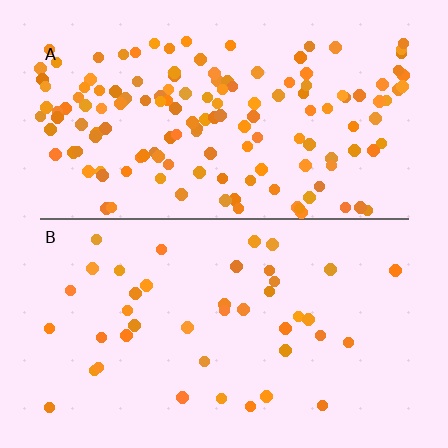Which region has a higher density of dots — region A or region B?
A (the top).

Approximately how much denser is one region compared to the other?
Approximately 3.6× — region A over region B.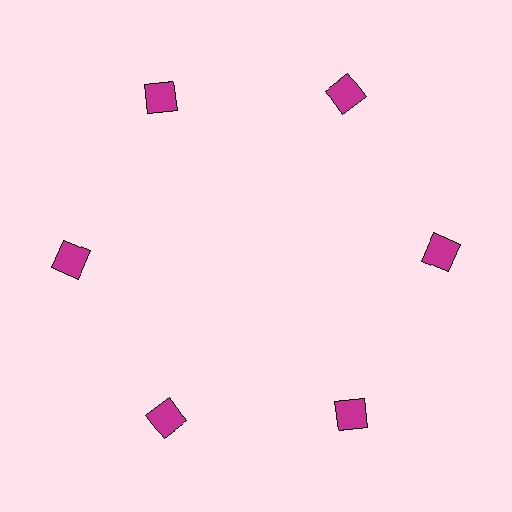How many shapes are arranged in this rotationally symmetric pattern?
There are 6 shapes, arranged in 6 groups of 1.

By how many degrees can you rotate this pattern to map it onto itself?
The pattern maps onto itself every 60 degrees of rotation.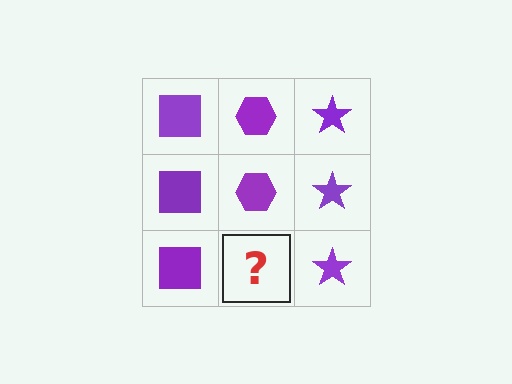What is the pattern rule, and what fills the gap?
The rule is that each column has a consistent shape. The gap should be filled with a purple hexagon.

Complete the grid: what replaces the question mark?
The question mark should be replaced with a purple hexagon.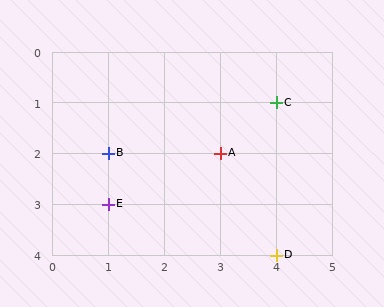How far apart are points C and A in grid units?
Points C and A are 1 column and 1 row apart (about 1.4 grid units diagonally).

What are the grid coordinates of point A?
Point A is at grid coordinates (3, 2).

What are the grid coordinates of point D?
Point D is at grid coordinates (4, 4).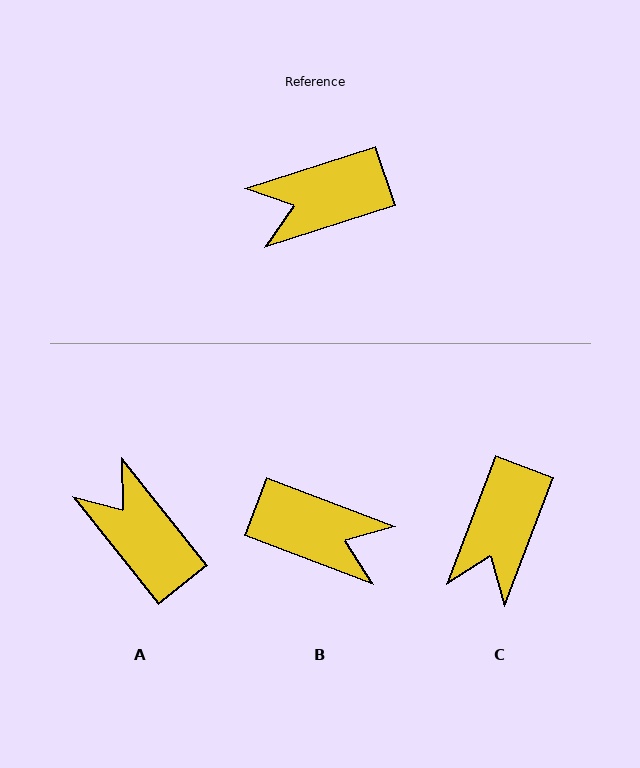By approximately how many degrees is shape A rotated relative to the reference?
Approximately 69 degrees clockwise.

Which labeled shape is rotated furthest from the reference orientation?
B, about 141 degrees away.